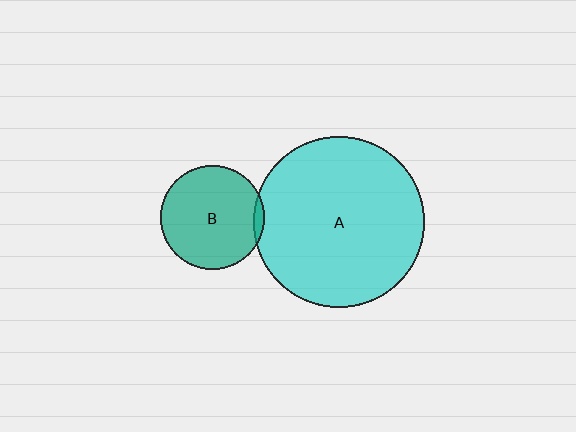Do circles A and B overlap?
Yes.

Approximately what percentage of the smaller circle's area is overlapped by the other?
Approximately 5%.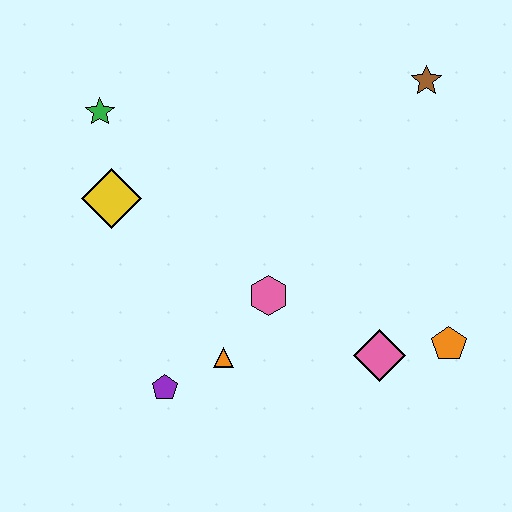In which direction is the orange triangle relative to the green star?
The orange triangle is below the green star.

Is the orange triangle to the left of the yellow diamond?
No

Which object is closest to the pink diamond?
The orange pentagon is closest to the pink diamond.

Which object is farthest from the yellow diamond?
The orange pentagon is farthest from the yellow diamond.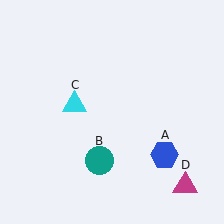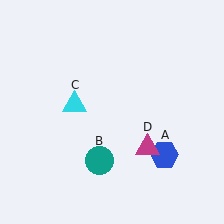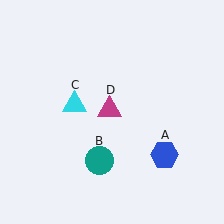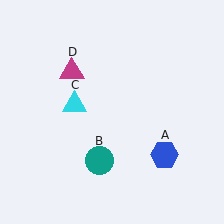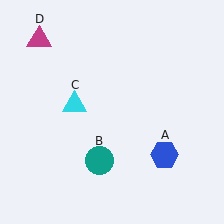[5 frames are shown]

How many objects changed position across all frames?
1 object changed position: magenta triangle (object D).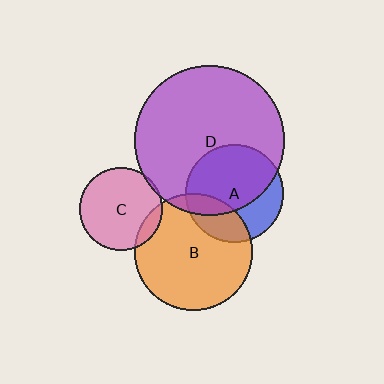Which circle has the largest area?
Circle D (purple).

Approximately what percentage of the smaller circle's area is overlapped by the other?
Approximately 10%.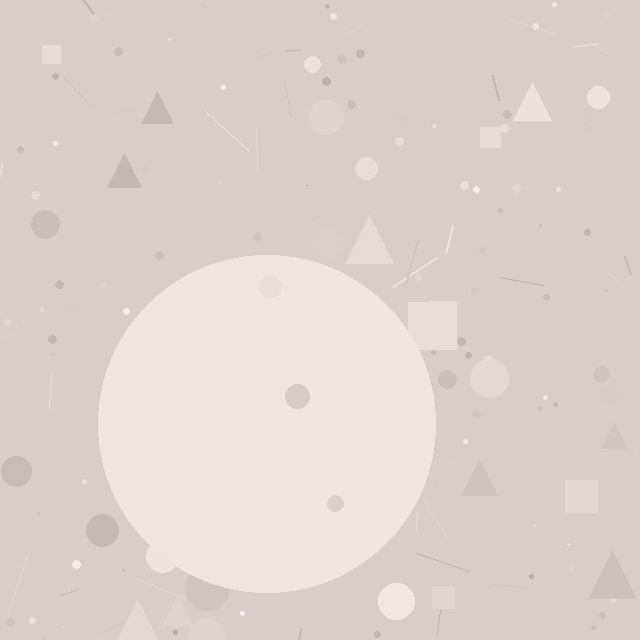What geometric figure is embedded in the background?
A circle is embedded in the background.